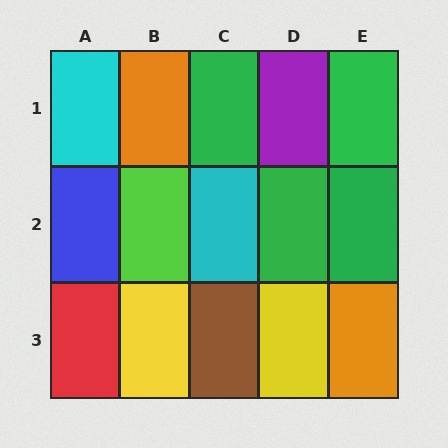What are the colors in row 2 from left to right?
Blue, lime, cyan, green, green.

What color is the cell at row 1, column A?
Cyan.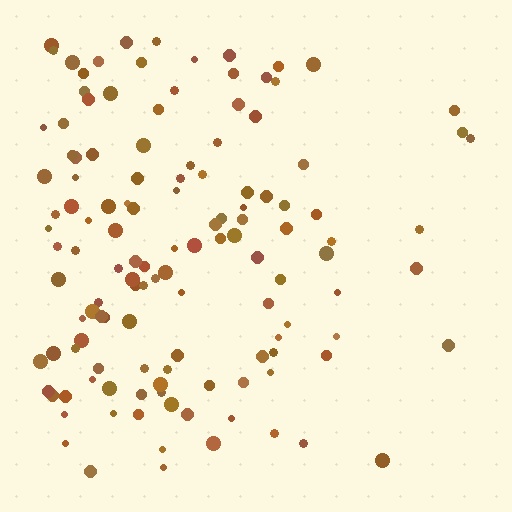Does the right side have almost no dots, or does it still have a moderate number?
Still a moderate number, just noticeably fewer than the left.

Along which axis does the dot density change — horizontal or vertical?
Horizontal.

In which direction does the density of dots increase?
From right to left, with the left side densest.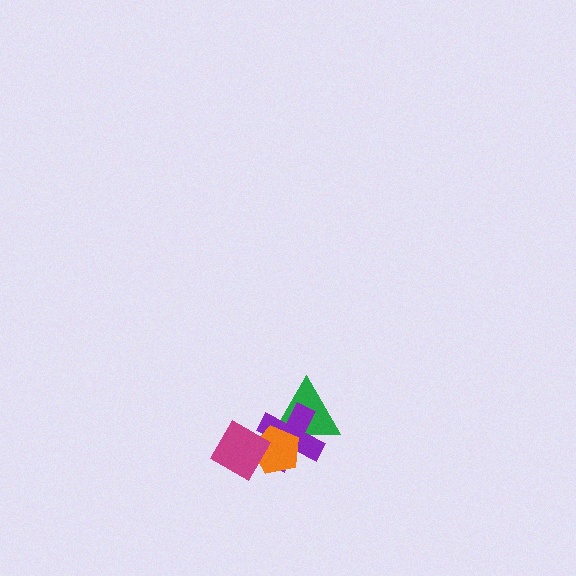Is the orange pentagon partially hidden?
Yes, it is partially covered by another shape.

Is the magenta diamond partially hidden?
No, no other shape covers it.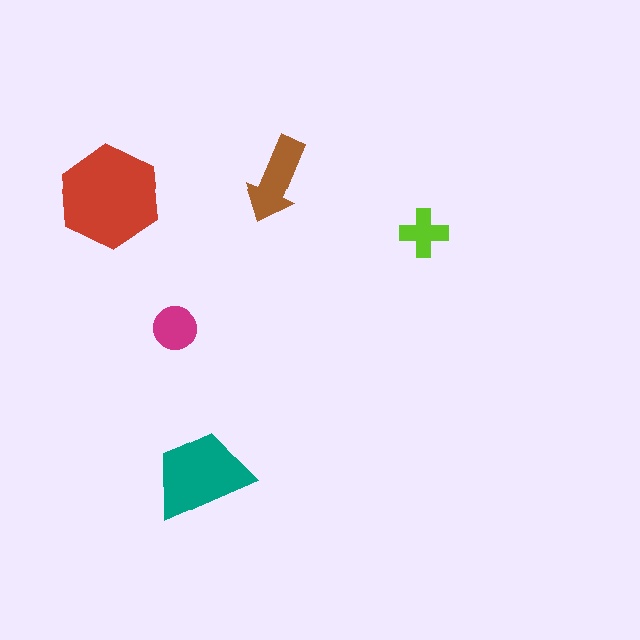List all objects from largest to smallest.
The red hexagon, the teal trapezoid, the brown arrow, the magenta circle, the lime cross.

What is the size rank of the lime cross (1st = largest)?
5th.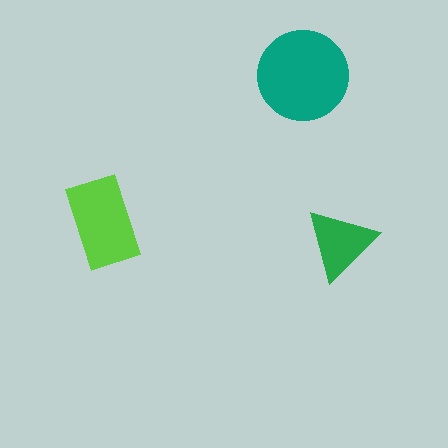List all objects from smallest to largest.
The green triangle, the lime rectangle, the teal circle.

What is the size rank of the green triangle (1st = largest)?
3rd.